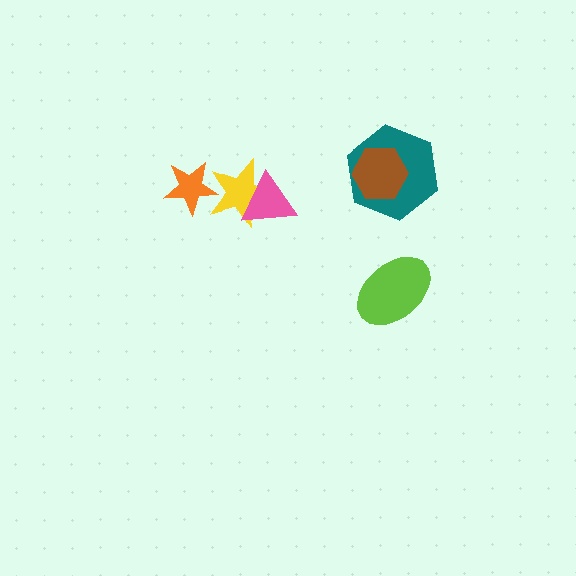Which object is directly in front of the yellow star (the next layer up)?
The pink triangle is directly in front of the yellow star.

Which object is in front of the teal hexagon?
The brown hexagon is in front of the teal hexagon.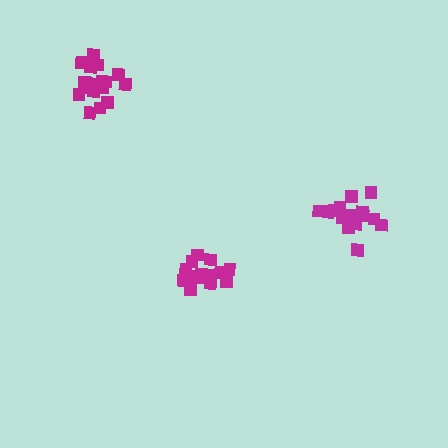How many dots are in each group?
Group 1: 15 dots, Group 2: 17 dots, Group 3: 19 dots (51 total).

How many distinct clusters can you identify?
There are 3 distinct clusters.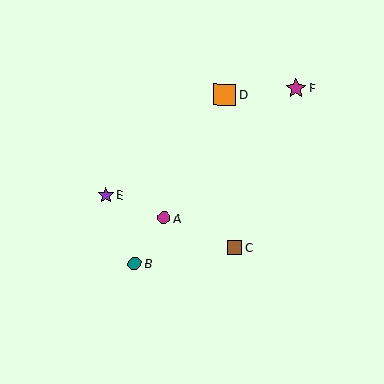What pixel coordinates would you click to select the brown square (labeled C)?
Click at (235, 248) to select the brown square C.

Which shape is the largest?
The orange square (labeled D) is the largest.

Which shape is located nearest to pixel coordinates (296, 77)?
The magenta star (labeled F) at (296, 88) is nearest to that location.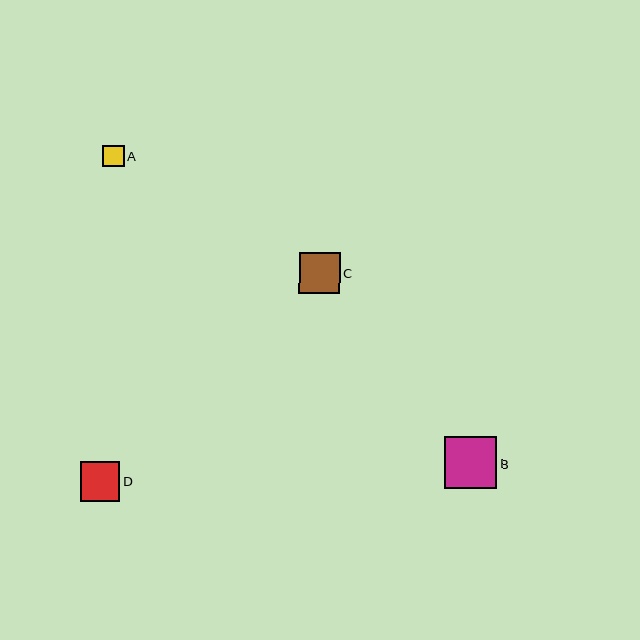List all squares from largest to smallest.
From largest to smallest: B, C, D, A.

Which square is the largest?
Square B is the largest with a size of approximately 52 pixels.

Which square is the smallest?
Square A is the smallest with a size of approximately 22 pixels.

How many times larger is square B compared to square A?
Square B is approximately 2.4 times the size of square A.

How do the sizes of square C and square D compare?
Square C and square D are approximately the same size.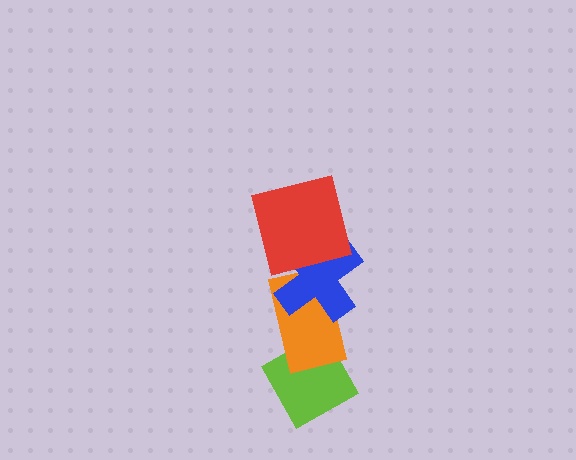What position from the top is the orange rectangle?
The orange rectangle is 3rd from the top.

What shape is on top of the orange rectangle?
The blue cross is on top of the orange rectangle.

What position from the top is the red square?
The red square is 1st from the top.